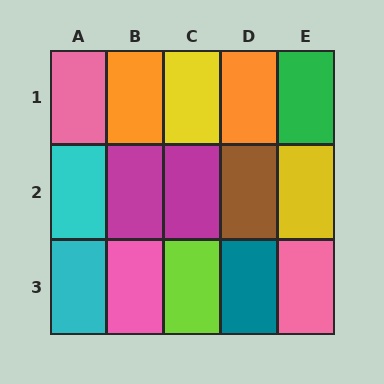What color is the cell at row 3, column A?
Cyan.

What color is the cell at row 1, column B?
Orange.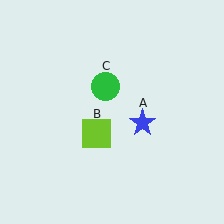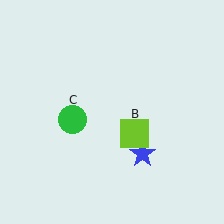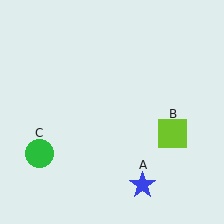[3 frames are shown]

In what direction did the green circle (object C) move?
The green circle (object C) moved down and to the left.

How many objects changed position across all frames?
3 objects changed position: blue star (object A), lime square (object B), green circle (object C).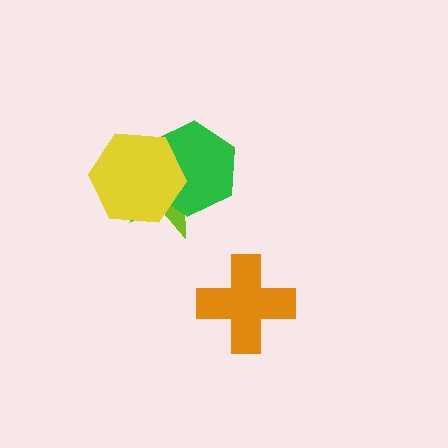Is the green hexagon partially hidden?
Yes, it is partially covered by another shape.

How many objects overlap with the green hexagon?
2 objects overlap with the green hexagon.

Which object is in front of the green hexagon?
The yellow hexagon is in front of the green hexagon.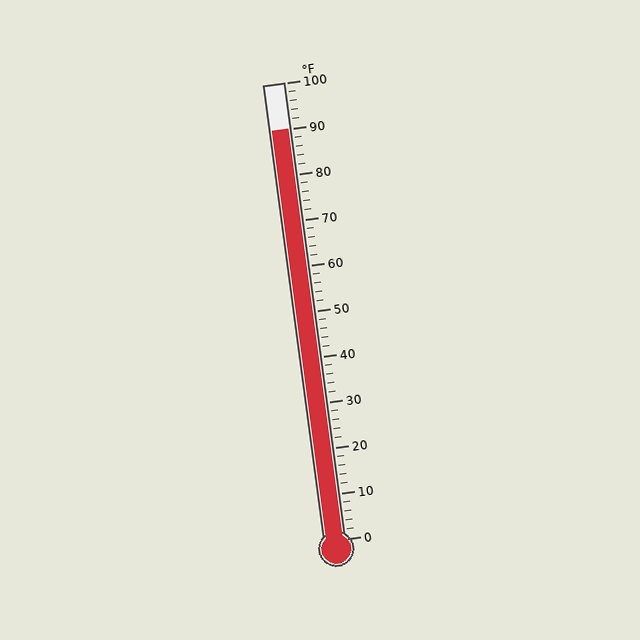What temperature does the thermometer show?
The thermometer shows approximately 90°F.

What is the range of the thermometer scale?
The thermometer scale ranges from 0°F to 100°F.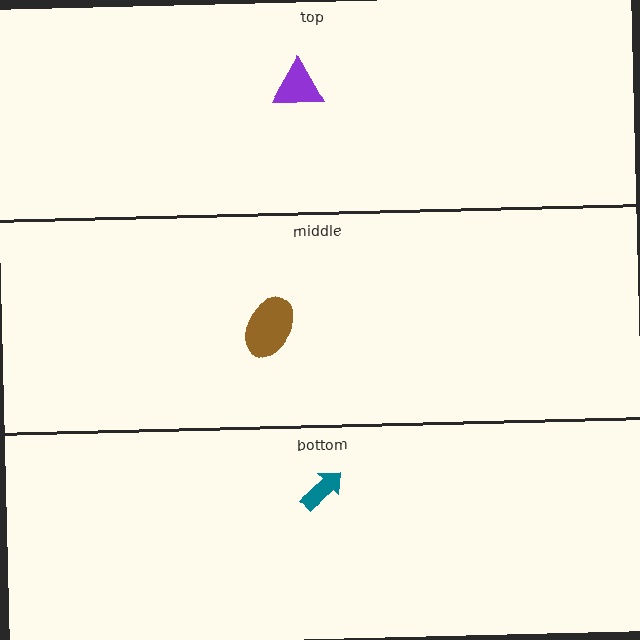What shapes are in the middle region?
The brown ellipse.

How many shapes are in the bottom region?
1.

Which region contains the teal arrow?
The bottom region.